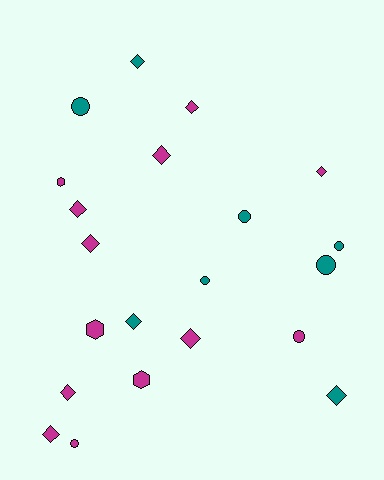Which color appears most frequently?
Magenta, with 13 objects.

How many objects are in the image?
There are 21 objects.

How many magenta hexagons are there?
There are 3 magenta hexagons.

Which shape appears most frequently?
Diamond, with 11 objects.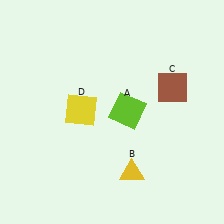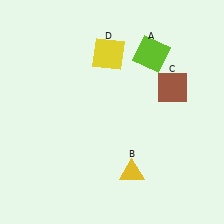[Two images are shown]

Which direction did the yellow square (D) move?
The yellow square (D) moved up.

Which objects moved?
The objects that moved are: the lime square (A), the yellow square (D).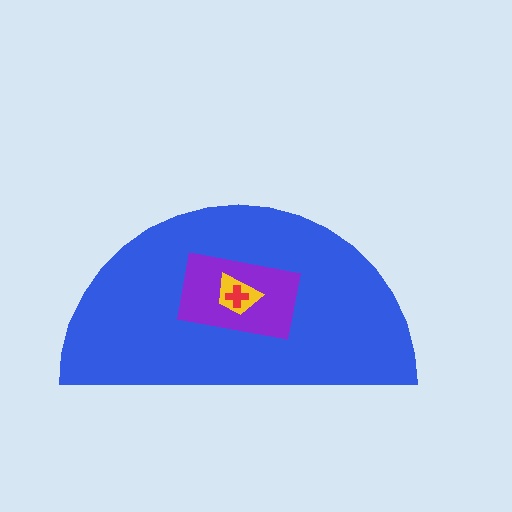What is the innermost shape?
The red cross.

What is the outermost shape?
The blue semicircle.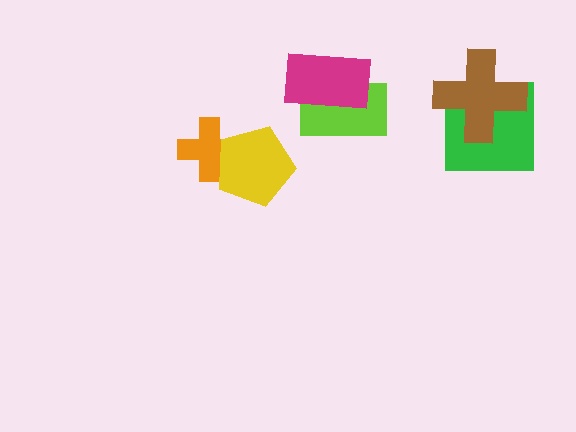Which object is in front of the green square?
The brown cross is in front of the green square.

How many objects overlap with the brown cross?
1 object overlaps with the brown cross.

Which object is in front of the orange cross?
The yellow pentagon is in front of the orange cross.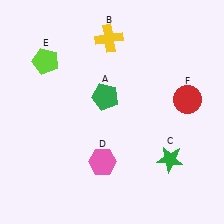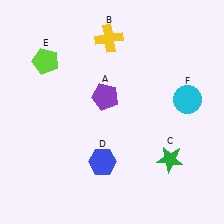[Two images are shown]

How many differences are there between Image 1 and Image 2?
There are 3 differences between the two images.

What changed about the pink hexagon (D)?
In Image 1, D is pink. In Image 2, it changed to blue.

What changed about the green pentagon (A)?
In Image 1, A is green. In Image 2, it changed to purple.